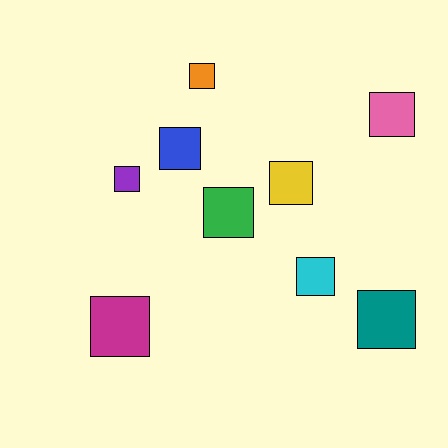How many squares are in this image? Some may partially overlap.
There are 9 squares.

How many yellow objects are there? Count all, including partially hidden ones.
There is 1 yellow object.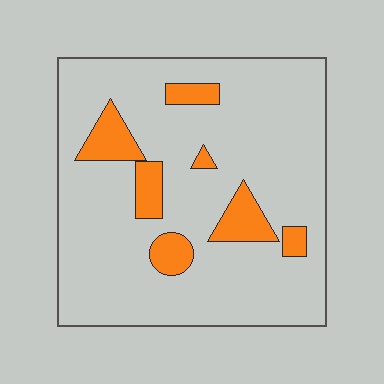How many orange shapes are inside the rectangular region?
7.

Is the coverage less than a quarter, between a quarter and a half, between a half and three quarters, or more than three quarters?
Less than a quarter.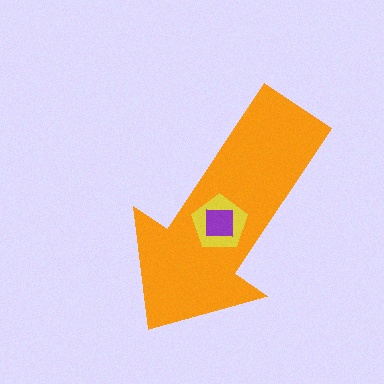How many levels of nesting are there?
3.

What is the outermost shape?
The orange arrow.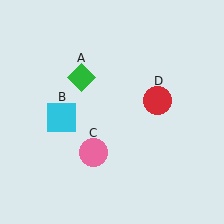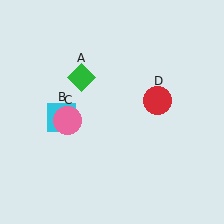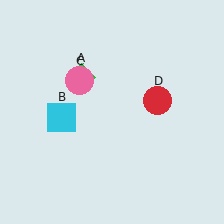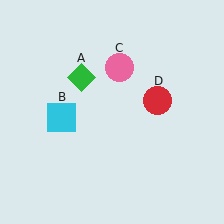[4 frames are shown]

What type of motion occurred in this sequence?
The pink circle (object C) rotated clockwise around the center of the scene.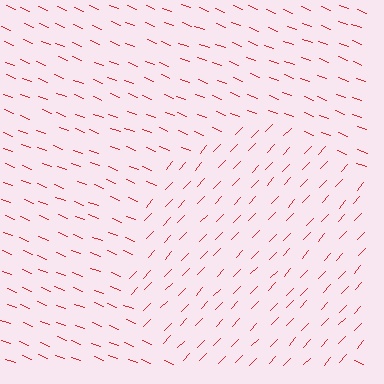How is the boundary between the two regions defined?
The boundary is defined purely by a change in line orientation (approximately 68 degrees difference). All lines are the same color and thickness.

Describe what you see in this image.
The image is filled with small red line segments. A circle region in the image has lines oriented differently from the surrounding lines, creating a visible texture boundary.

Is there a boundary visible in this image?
Yes, there is a texture boundary formed by a change in line orientation.